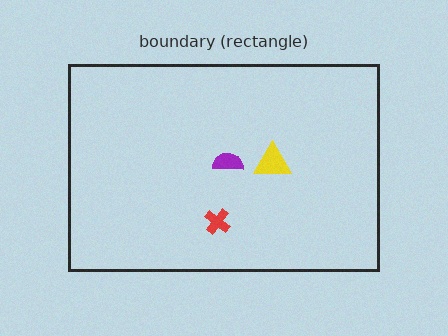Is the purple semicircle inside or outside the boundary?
Inside.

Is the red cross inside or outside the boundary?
Inside.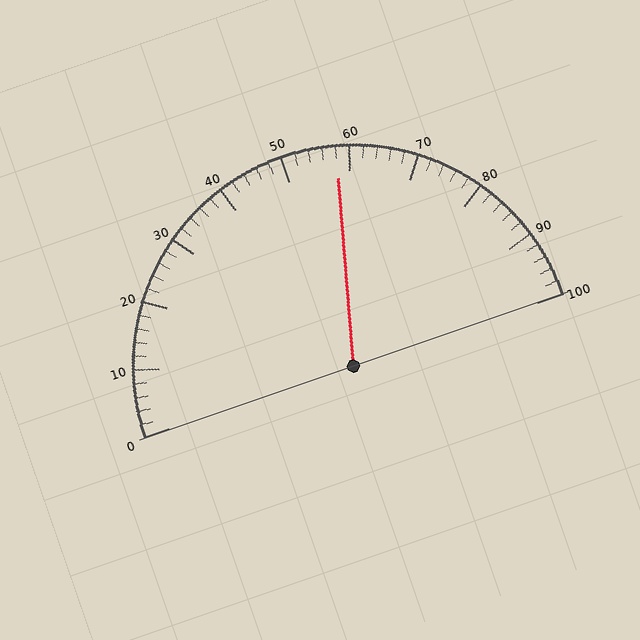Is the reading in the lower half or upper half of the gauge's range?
The reading is in the upper half of the range (0 to 100).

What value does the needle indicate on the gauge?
The needle indicates approximately 58.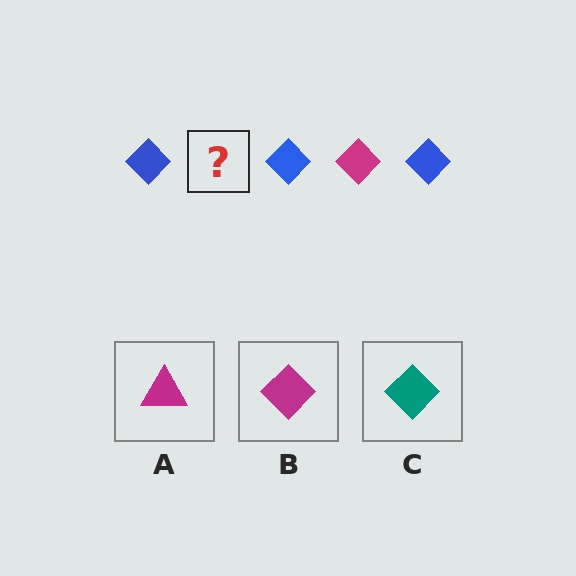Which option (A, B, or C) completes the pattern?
B.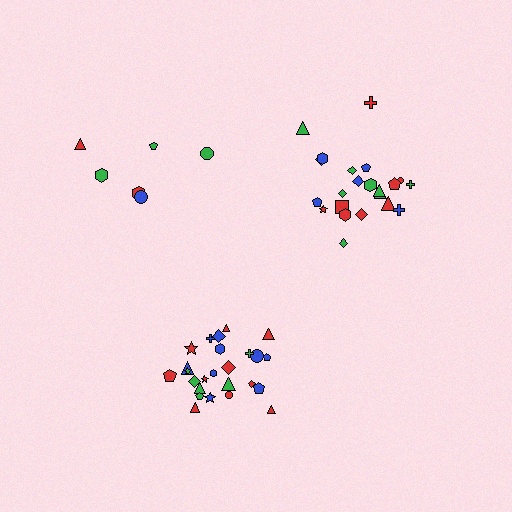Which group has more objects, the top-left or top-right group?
The top-right group.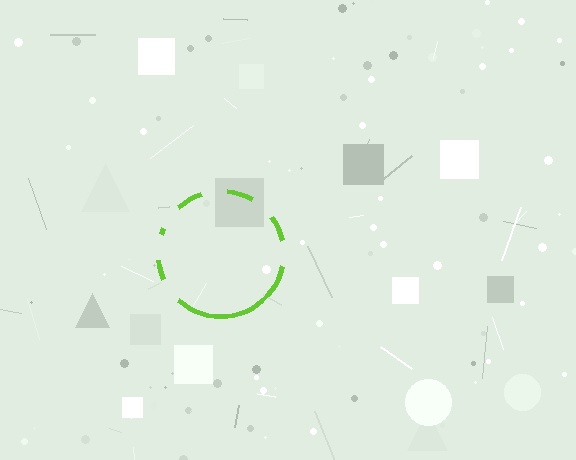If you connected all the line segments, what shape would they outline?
They would outline a circle.